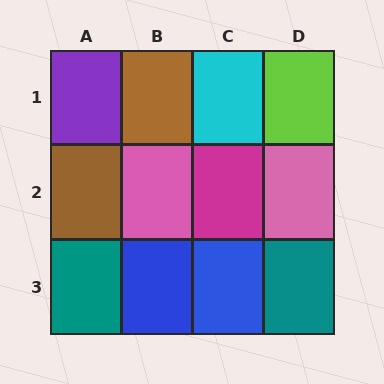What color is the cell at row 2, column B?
Pink.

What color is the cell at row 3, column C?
Blue.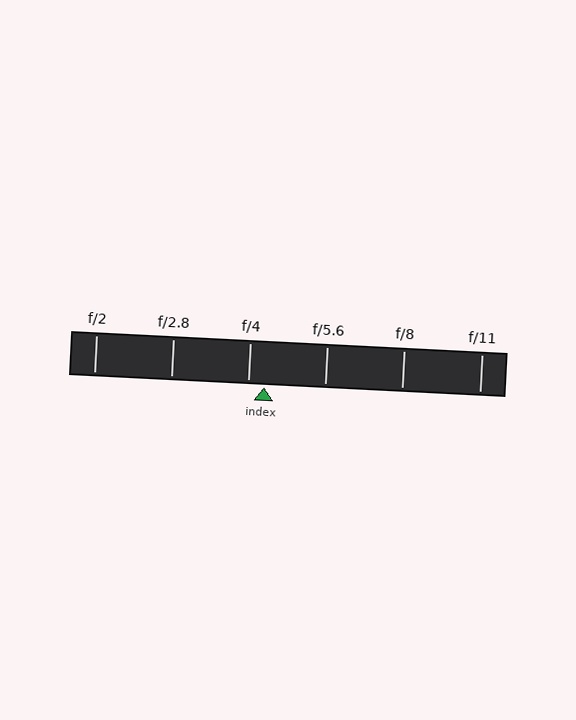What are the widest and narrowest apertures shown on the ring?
The widest aperture shown is f/2 and the narrowest is f/11.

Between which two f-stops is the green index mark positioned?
The index mark is between f/4 and f/5.6.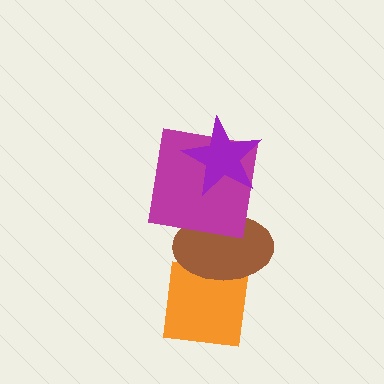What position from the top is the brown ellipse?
The brown ellipse is 3rd from the top.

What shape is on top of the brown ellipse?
The magenta square is on top of the brown ellipse.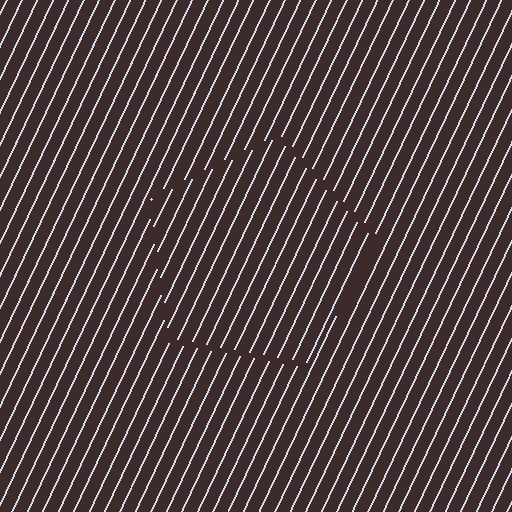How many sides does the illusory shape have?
5 sides — the line-ends trace a pentagon.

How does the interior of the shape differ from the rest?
The interior of the shape contains the same grating, shifted by half a period — the contour is defined by the phase discontinuity where line-ends from the inner and outer gratings abut.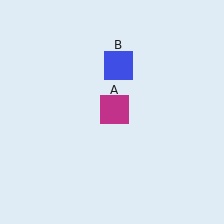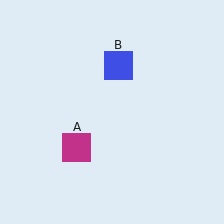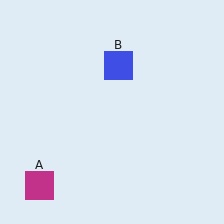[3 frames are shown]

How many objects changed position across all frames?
1 object changed position: magenta square (object A).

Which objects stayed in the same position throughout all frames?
Blue square (object B) remained stationary.